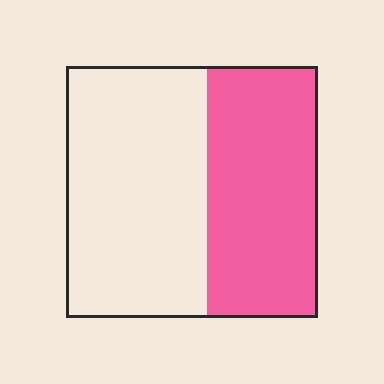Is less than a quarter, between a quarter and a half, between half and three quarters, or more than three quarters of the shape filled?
Between a quarter and a half.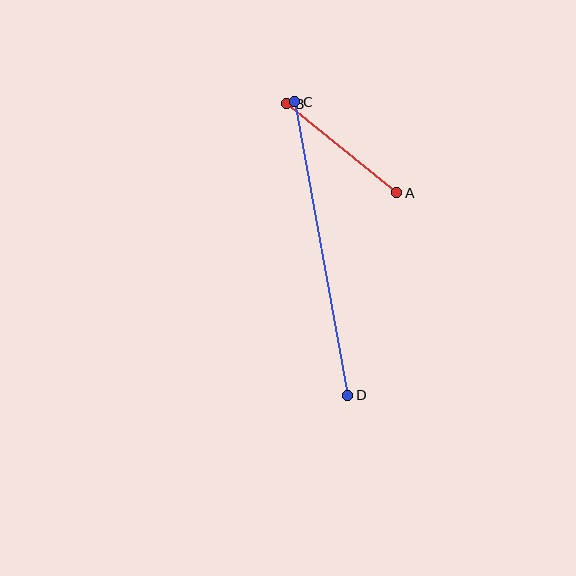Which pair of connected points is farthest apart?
Points C and D are farthest apart.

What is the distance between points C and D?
The distance is approximately 298 pixels.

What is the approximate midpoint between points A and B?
The midpoint is at approximately (342, 148) pixels.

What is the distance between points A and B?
The distance is approximately 142 pixels.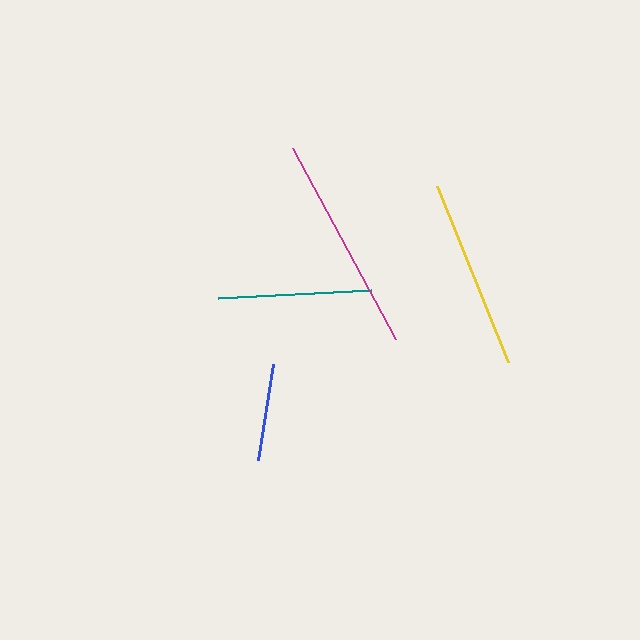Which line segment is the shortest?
The blue line is the shortest at approximately 97 pixels.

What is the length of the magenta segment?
The magenta segment is approximately 217 pixels long.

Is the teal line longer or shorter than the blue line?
The teal line is longer than the blue line.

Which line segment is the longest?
The magenta line is the longest at approximately 217 pixels.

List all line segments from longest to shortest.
From longest to shortest: magenta, yellow, teal, blue.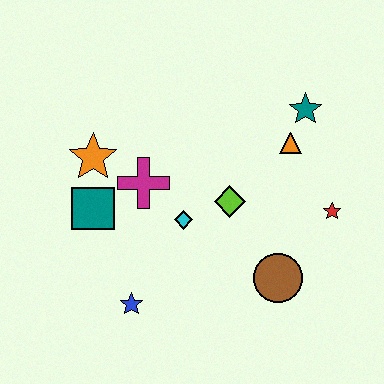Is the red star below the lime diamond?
Yes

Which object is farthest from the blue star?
The teal star is farthest from the blue star.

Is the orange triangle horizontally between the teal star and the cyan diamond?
Yes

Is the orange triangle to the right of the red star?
No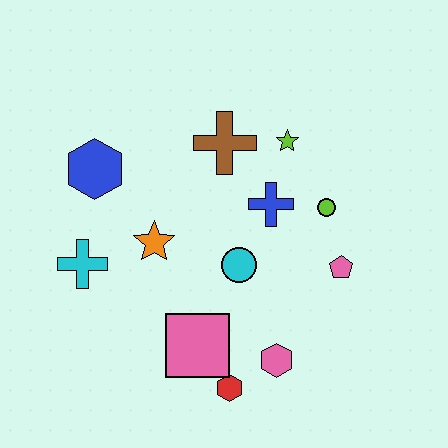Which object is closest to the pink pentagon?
The lime circle is closest to the pink pentagon.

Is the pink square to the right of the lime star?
No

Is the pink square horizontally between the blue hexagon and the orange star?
No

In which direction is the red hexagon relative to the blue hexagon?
The red hexagon is below the blue hexagon.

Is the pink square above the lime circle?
No